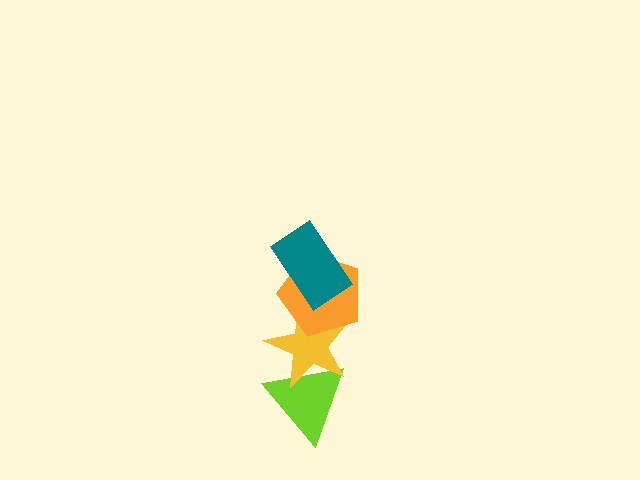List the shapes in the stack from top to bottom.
From top to bottom: the teal rectangle, the orange pentagon, the yellow star, the lime triangle.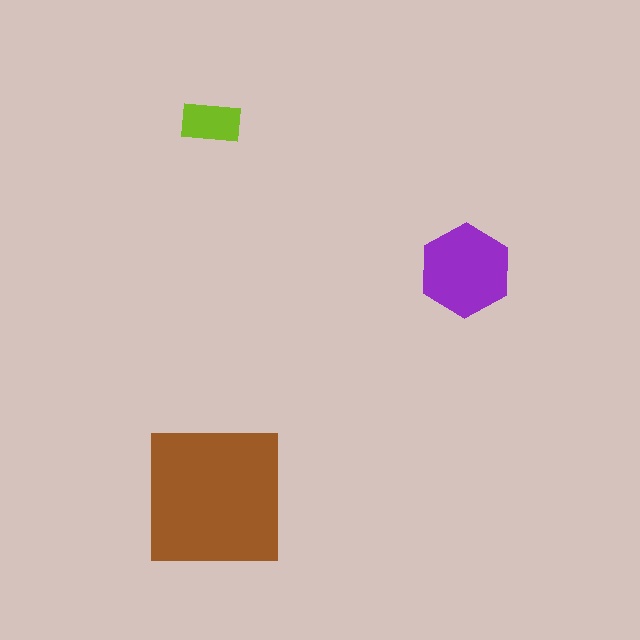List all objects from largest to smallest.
The brown square, the purple hexagon, the lime rectangle.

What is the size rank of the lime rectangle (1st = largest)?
3rd.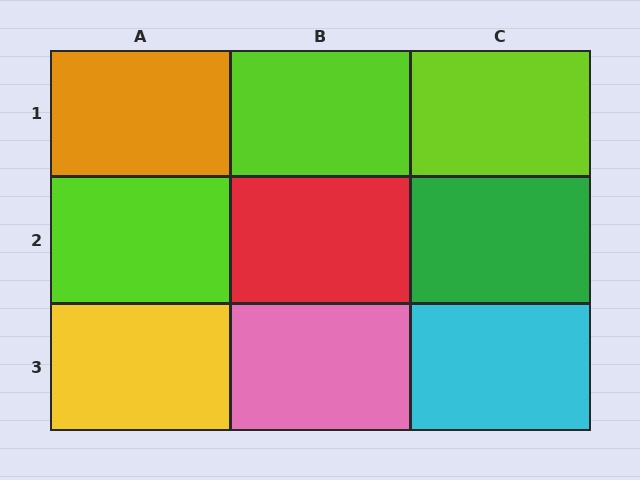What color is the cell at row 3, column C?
Cyan.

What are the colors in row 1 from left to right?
Orange, lime, lime.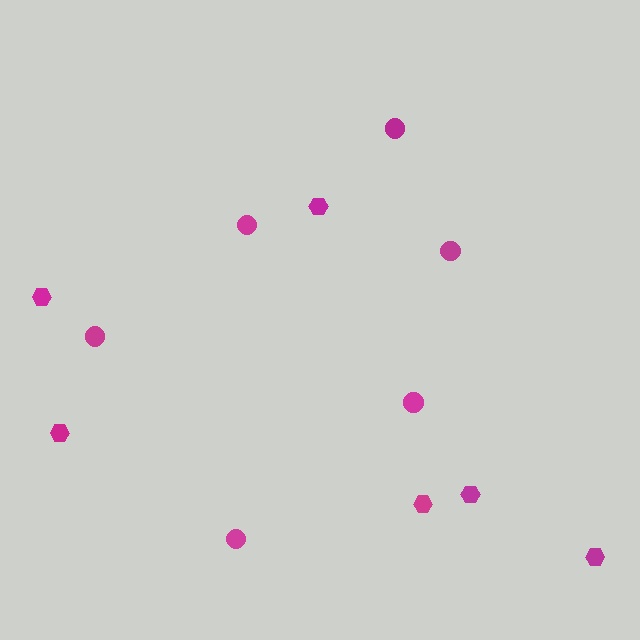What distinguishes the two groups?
There are 2 groups: one group of circles (6) and one group of hexagons (6).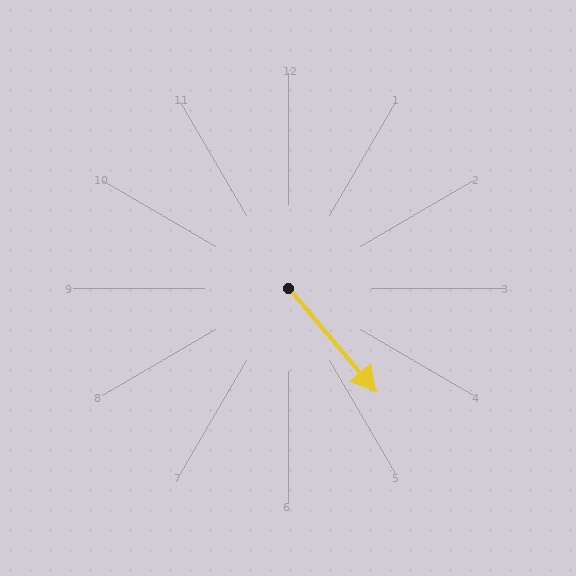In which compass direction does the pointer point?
Southeast.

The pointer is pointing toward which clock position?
Roughly 5 o'clock.